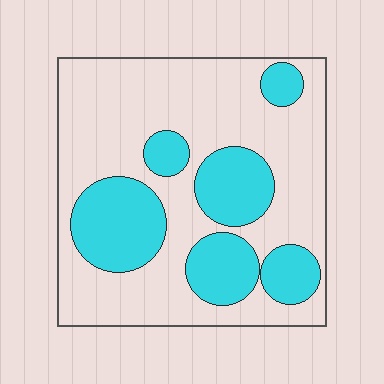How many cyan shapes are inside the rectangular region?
6.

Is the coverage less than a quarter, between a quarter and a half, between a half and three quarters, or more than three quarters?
Between a quarter and a half.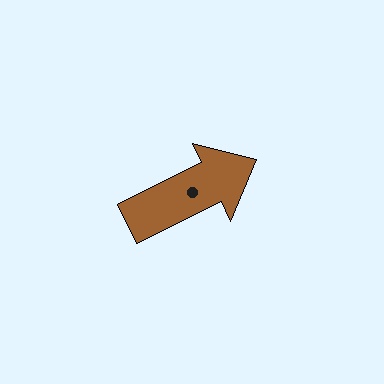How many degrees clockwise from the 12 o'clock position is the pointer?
Approximately 64 degrees.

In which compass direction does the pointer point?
Northeast.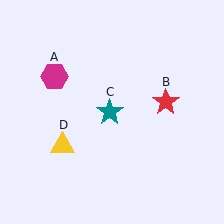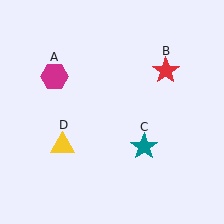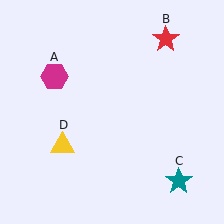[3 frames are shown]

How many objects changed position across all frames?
2 objects changed position: red star (object B), teal star (object C).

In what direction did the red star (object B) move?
The red star (object B) moved up.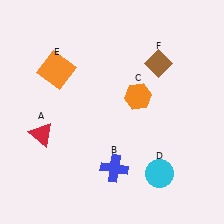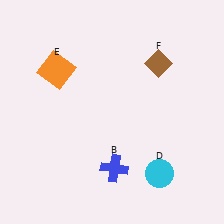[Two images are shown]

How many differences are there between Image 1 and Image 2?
There are 2 differences between the two images.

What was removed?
The orange hexagon (C), the red triangle (A) were removed in Image 2.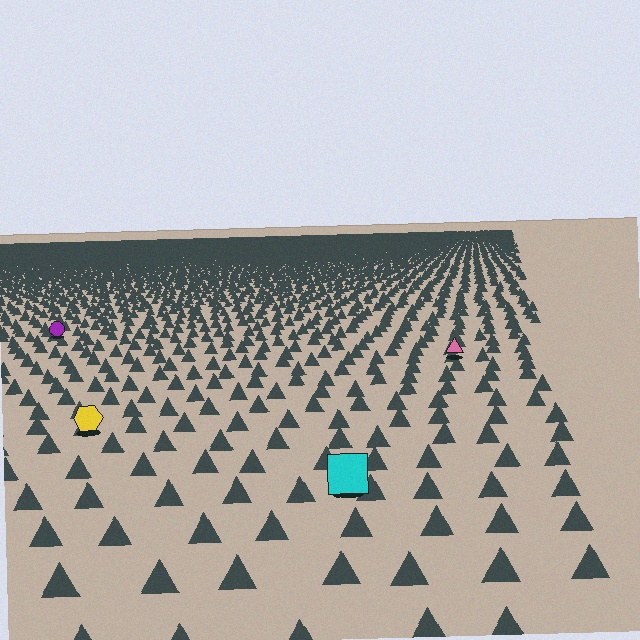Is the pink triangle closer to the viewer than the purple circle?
Yes. The pink triangle is closer — you can tell from the texture gradient: the ground texture is coarser near it.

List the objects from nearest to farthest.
From nearest to farthest: the cyan square, the yellow hexagon, the pink triangle, the purple circle.